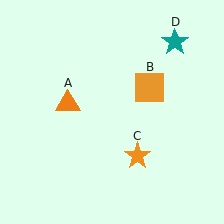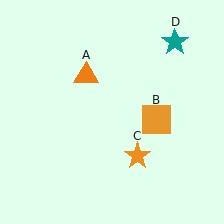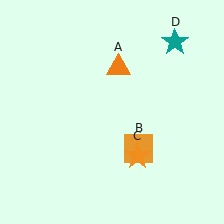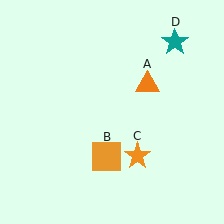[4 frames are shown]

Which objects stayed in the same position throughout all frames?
Orange star (object C) and teal star (object D) remained stationary.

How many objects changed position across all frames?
2 objects changed position: orange triangle (object A), orange square (object B).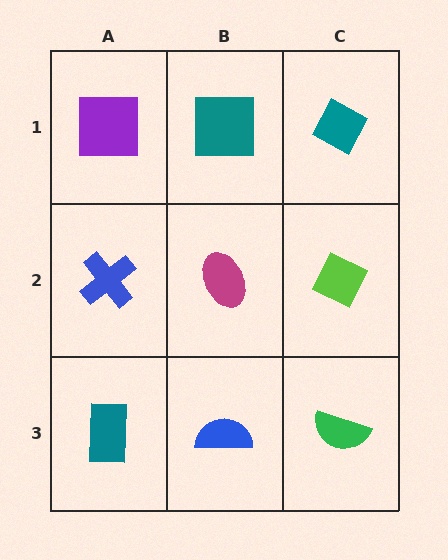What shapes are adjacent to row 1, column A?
A blue cross (row 2, column A), a teal square (row 1, column B).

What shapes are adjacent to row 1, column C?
A lime diamond (row 2, column C), a teal square (row 1, column B).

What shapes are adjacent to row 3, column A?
A blue cross (row 2, column A), a blue semicircle (row 3, column B).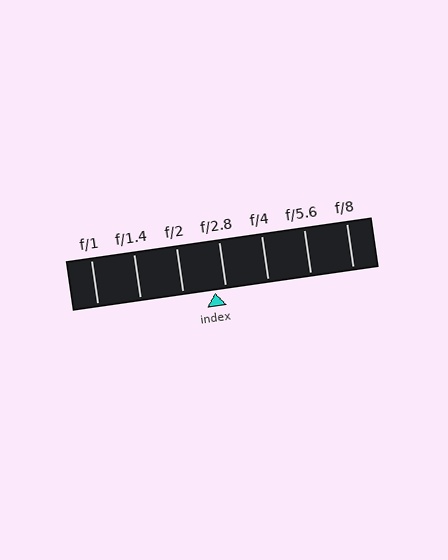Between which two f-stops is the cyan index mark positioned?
The index mark is between f/2 and f/2.8.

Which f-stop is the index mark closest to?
The index mark is closest to f/2.8.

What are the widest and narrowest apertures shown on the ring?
The widest aperture shown is f/1 and the narrowest is f/8.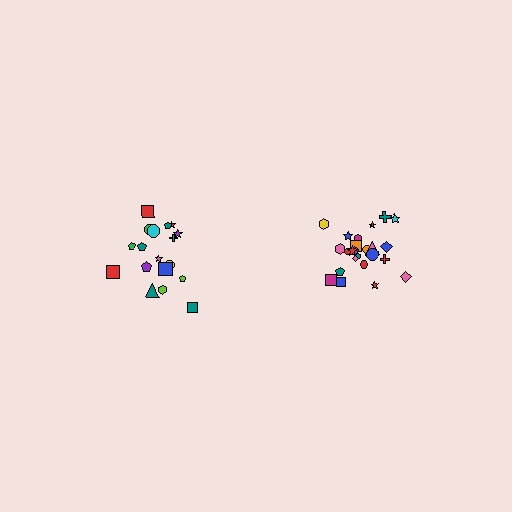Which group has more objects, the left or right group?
The right group.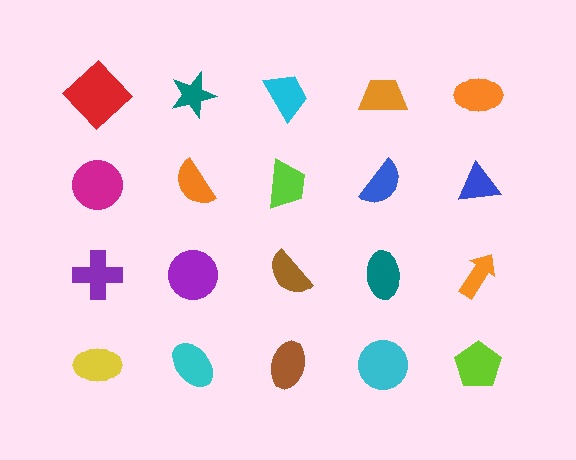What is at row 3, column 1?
A purple cross.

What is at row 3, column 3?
A brown semicircle.